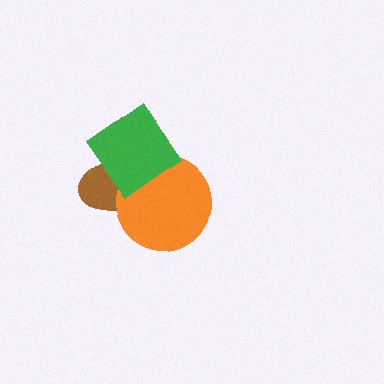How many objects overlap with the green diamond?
2 objects overlap with the green diamond.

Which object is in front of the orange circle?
The green diamond is in front of the orange circle.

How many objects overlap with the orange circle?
2 objects overlap with the orange circle.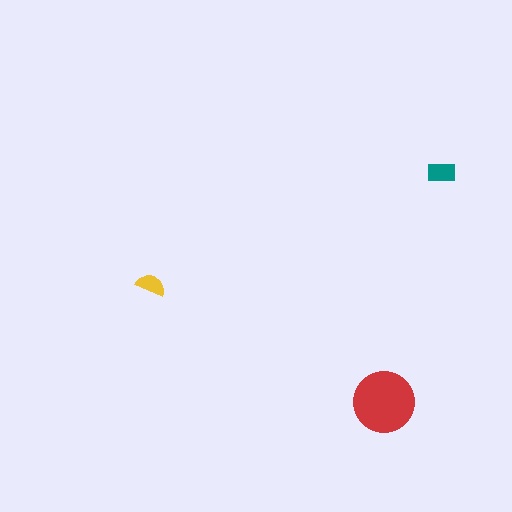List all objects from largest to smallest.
The red circle, the teal rectangle, the yellow semicircle.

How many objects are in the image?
There are 3 objects in the image.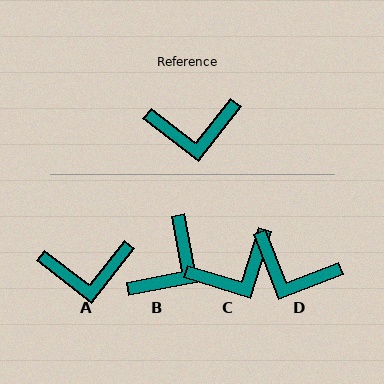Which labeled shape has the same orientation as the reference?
A.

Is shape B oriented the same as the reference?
No, it is off by about 48 degrees.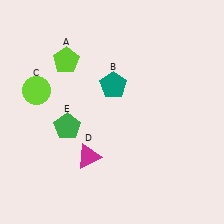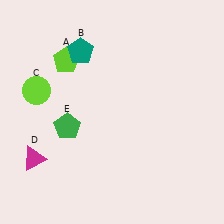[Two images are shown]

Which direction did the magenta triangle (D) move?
The magenta triangle (D) moved left.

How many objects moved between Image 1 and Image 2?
2 objects moved between the two images.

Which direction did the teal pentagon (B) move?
The teal pentagon (B) moved up.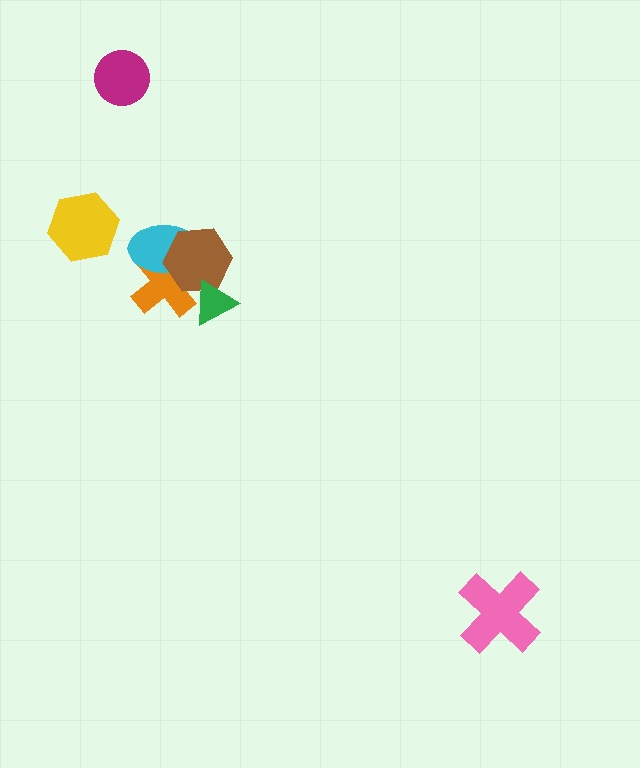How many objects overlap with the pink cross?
0 objects overlap with the pink cross.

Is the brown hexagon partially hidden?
Yes, it is partially covered by another shape.